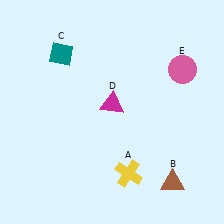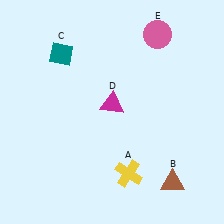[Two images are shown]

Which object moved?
The pink circle (E) moved up.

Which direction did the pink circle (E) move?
The pink circle (E) moved up.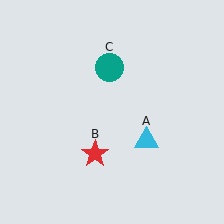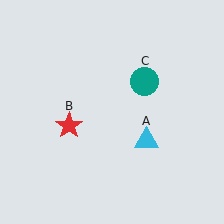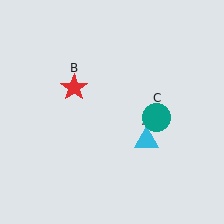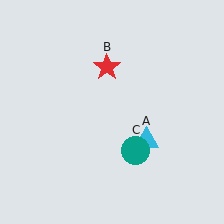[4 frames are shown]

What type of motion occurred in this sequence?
The red star (object B), teal circle (object C) rotated clockwise around the center of the scene.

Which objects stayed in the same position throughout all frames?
Cyan triangle (object A) remained stationary.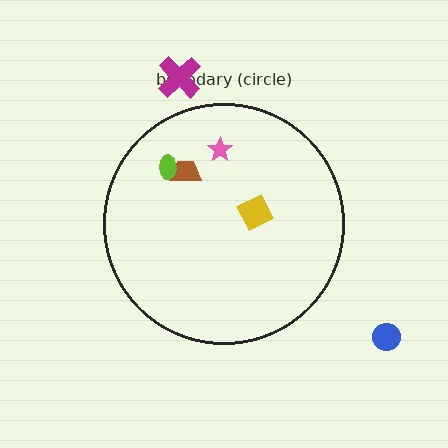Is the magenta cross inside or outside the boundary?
Outside.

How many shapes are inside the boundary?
4 inside, 2 outside.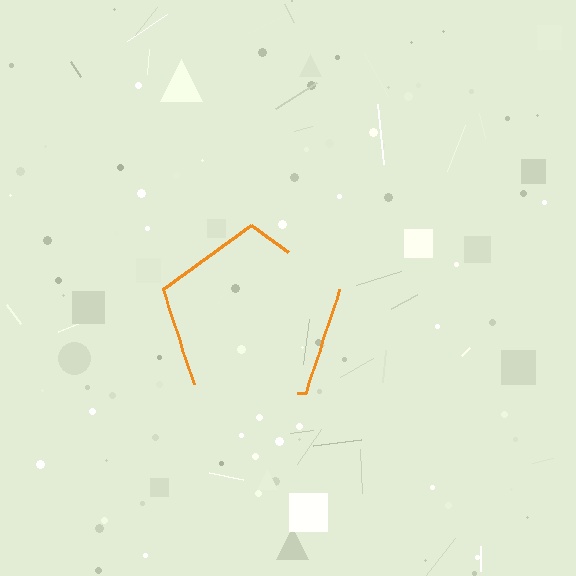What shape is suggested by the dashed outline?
The dashed outline suggests a pentagon.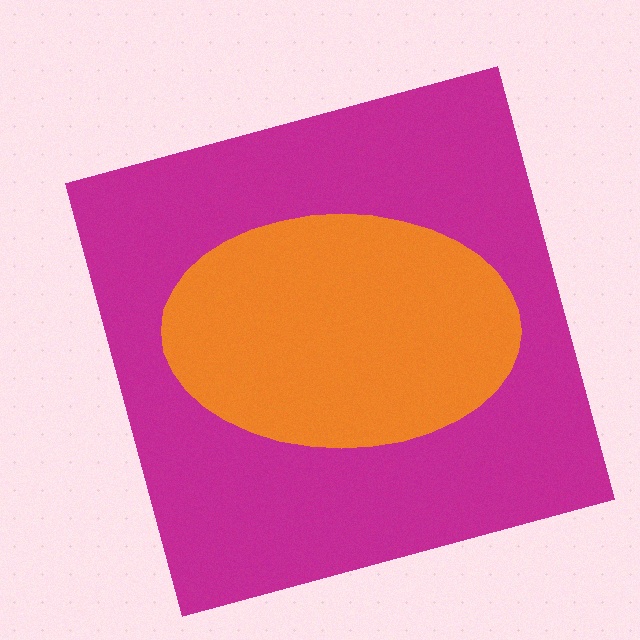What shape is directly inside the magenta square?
The orange ellipse.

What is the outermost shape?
The magenta square.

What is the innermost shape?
The orange ellipse.